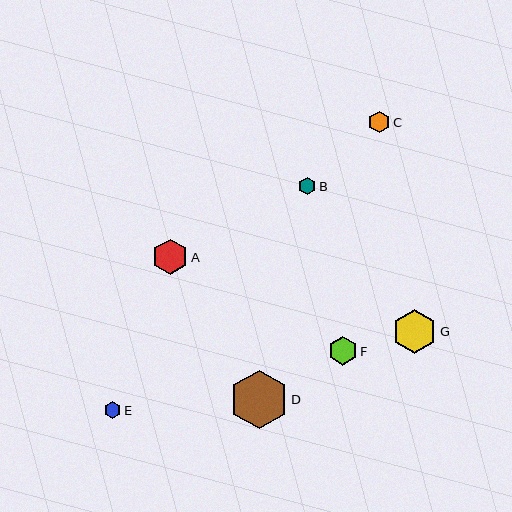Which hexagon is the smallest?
Hexagon E is the smallest with a size of approximately 17 pixels.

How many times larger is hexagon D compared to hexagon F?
Hexagon D is approximately 2.0 times the size of hexagon F.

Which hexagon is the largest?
Hexagon D is the largest with a size of approximately 59 pixels.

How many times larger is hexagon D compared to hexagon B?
Hexagon D is approximately 3.4 times the size of hexagon B.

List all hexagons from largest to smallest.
From largest to smallest: D, G, A, F, C, B, E.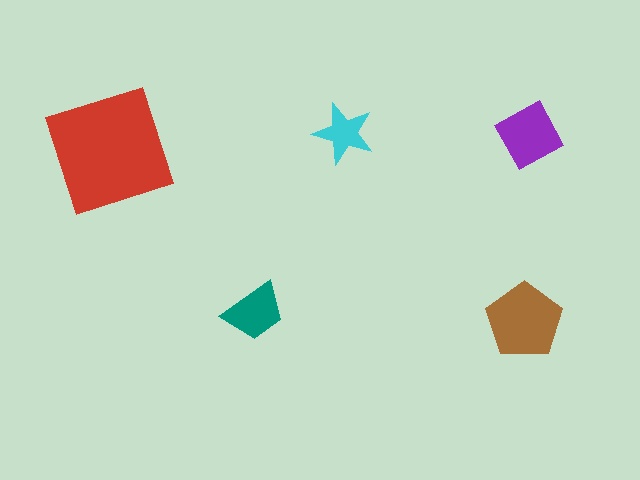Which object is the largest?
The red square.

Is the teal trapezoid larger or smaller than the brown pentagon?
Smaller.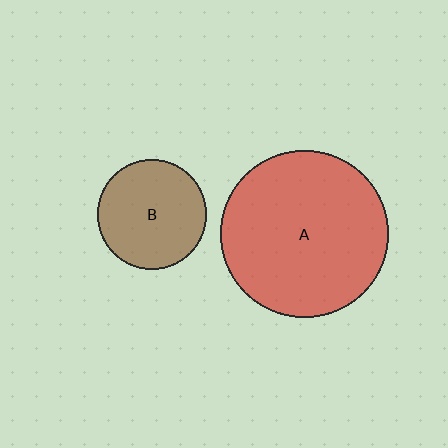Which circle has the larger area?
Circle A (red).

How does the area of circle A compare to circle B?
Approximately 2.4 times.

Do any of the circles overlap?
No, none of the circles overlap.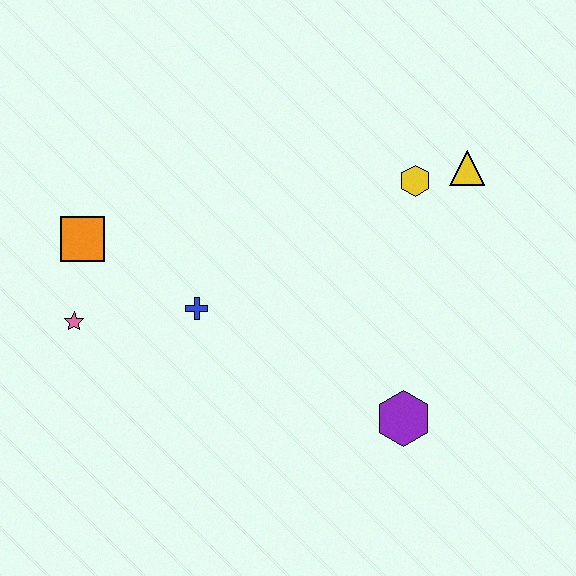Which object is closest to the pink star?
The orange square is closest to the pink star.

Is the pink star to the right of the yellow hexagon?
No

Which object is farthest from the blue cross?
The yellow triangle is farthest from the blue cross.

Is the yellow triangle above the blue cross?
Yes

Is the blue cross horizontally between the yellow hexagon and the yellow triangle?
No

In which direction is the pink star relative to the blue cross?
The pink star is to the left of the blue cross.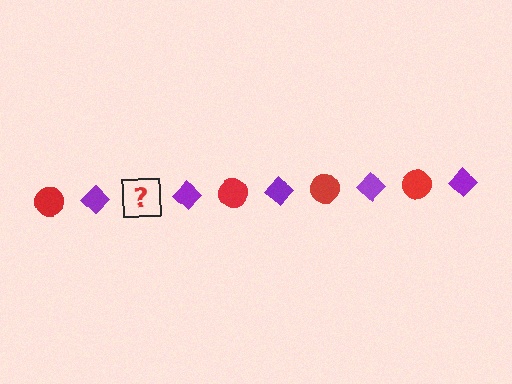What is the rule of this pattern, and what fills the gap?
The rule is that the pattern alternates between red circle and purple diamond. The gap should be filled with a red circle.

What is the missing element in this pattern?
The missing element is a red circle.